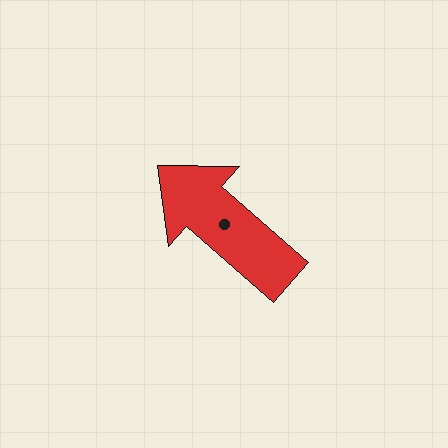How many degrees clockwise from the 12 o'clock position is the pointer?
Approximately 311 degrees.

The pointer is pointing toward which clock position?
Roughly 10 o'clock.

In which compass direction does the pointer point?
Northwest.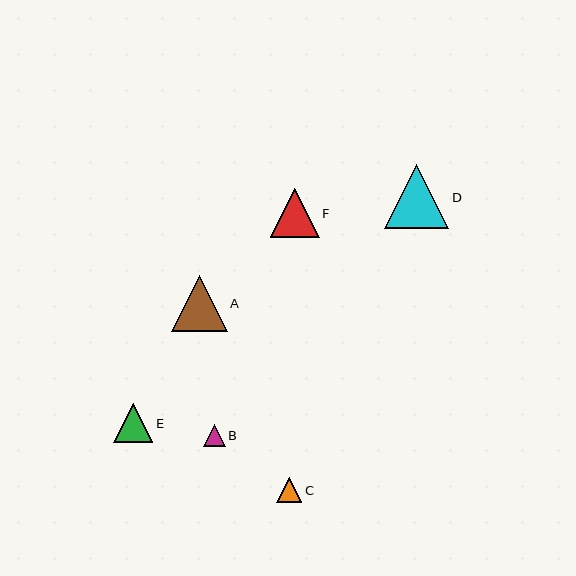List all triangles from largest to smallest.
From largest to smallest: D, A, F, E, C, B.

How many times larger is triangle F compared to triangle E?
Triangle F is approximately 1.2 times the size of triangle E.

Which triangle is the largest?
Triangle D is the largest with a size of approximately 64 pixels.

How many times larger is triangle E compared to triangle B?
Triangle E is approximately 1.8 times the size of triangle B.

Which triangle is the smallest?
Triangle B is the smallest with a size of approximately 22 pixels.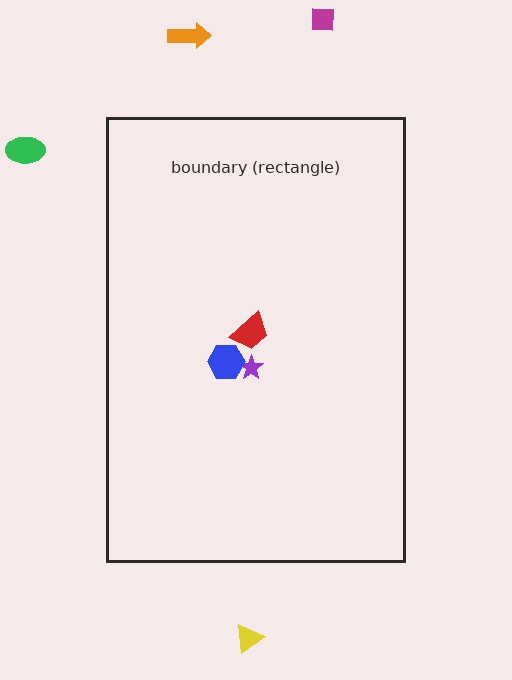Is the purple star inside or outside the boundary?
Inside.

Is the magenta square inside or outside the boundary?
Outside.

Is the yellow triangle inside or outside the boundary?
Outside.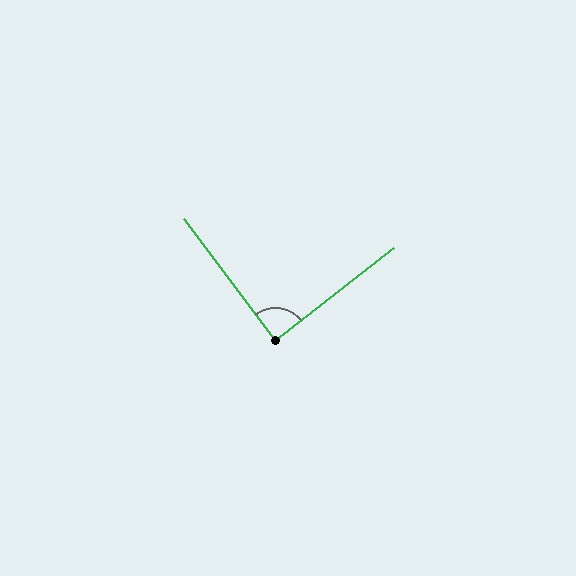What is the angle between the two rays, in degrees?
Approximately 89 degrees.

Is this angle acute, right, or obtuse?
It is approximately a right angle.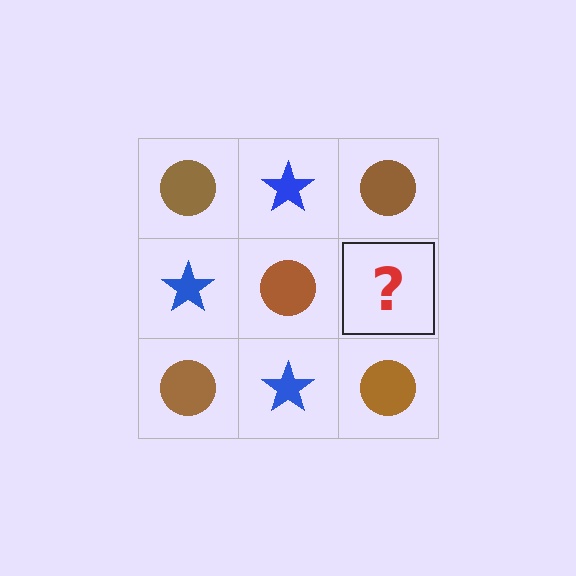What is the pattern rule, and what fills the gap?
The rule is that it alternates brown circle and blue star in a checkerboard pattern. The gap should be filled with a blue star.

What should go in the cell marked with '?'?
The missing cell should contain a blue star.